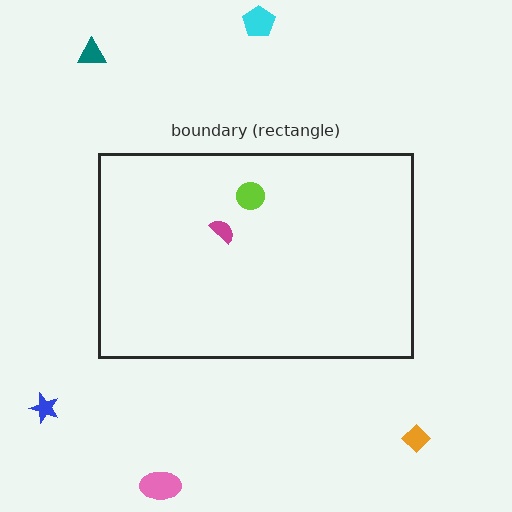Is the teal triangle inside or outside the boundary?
Outside.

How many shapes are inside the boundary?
2 inside, 5 outside.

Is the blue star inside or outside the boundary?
Outside.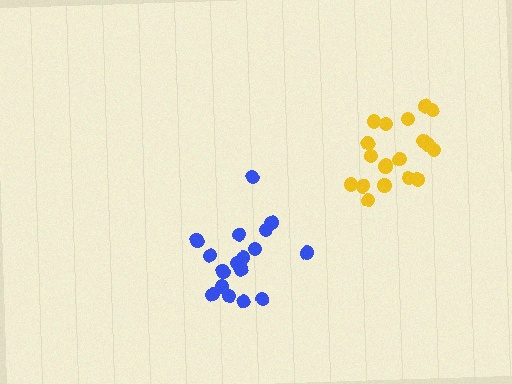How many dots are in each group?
Group 1: 19 dots, Group 2: 17 dots (36 total).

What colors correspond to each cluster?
The clusters are colored: yellow, blue.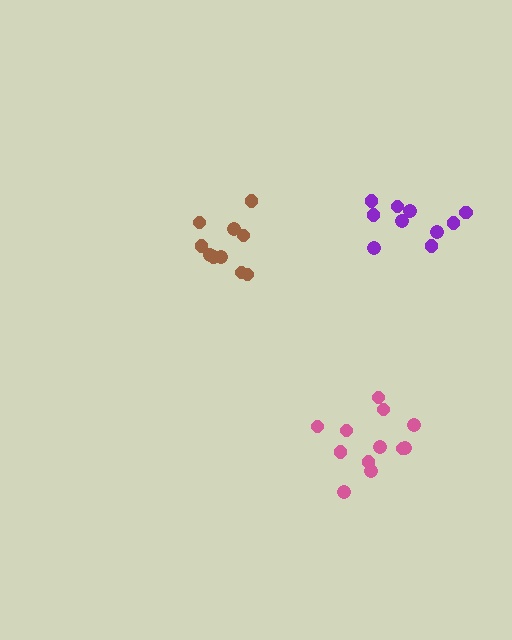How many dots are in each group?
Group 1: 10 dots, Group 2: 12 dots, Group 3: 10 dots (32 total).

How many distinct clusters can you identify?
There are 3 distinct clusters.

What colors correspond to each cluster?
The clusters are colored: purple, pink, brown.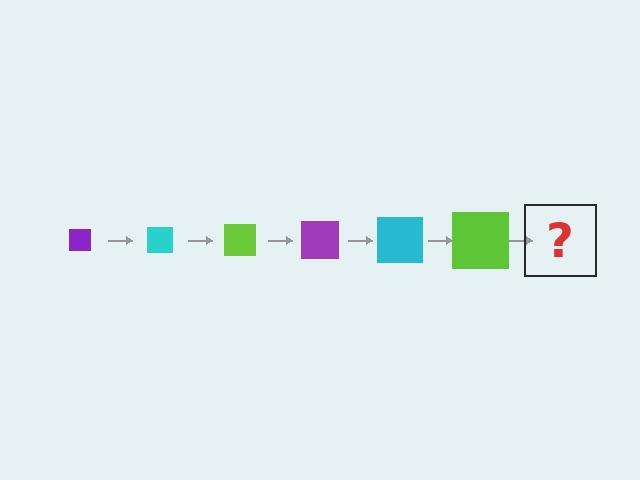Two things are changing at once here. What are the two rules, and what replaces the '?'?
The two rules are that the square grows larger each step and the color cycles through purple, cyan, and lime. The '?' should be a purple square, larger than the previous one.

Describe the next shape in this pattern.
It should be a purple square, larger than the previous one.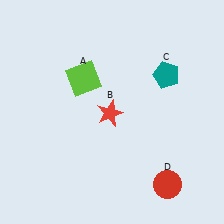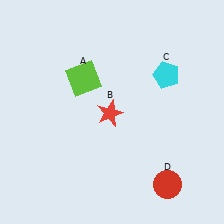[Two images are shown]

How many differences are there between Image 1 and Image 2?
There is 1 difference between the two images.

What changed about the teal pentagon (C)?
In Image 1, C is teal. In Image 2, it changed to cyan.